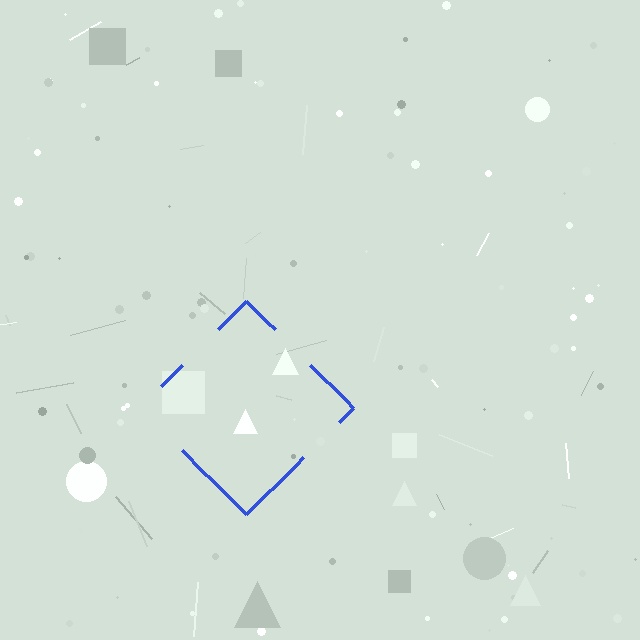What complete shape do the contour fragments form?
The contour fragments form a diamond.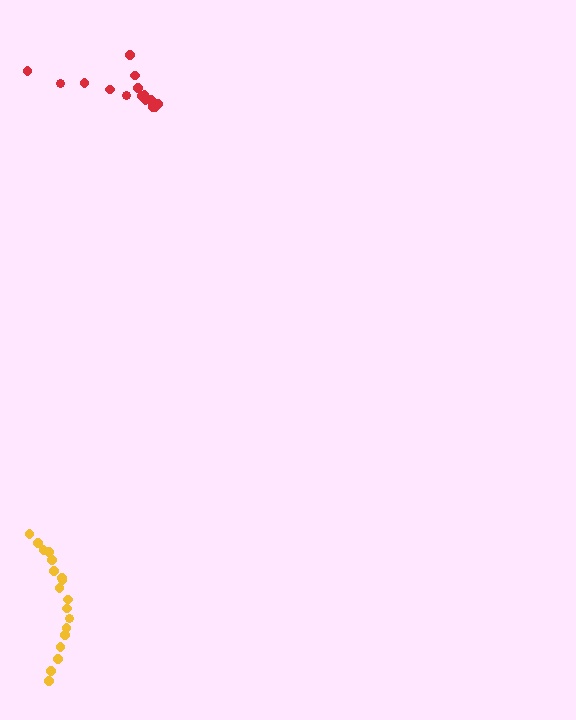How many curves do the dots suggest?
There are 2 distinct paths.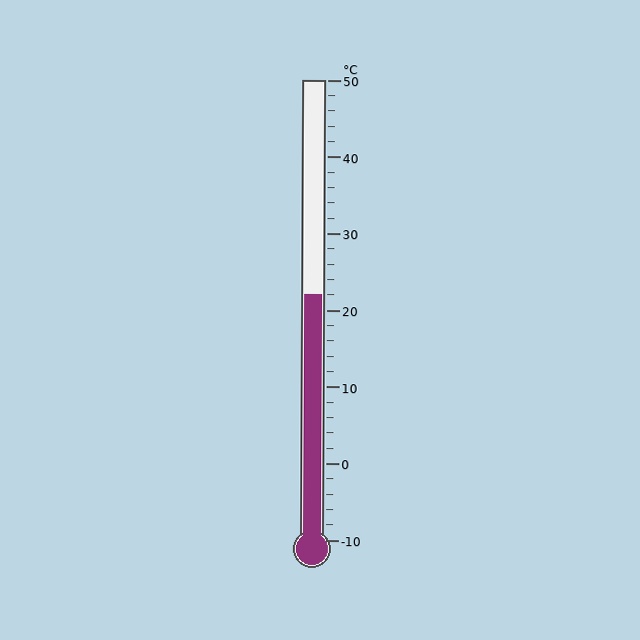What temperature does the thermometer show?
The thermometer shows approximately 22°C.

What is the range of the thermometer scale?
The thermometer scale ranges from -10°C to 50°C.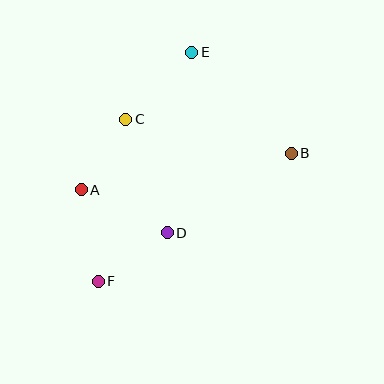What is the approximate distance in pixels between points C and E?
The distance between C and E is approximately 94 pixels.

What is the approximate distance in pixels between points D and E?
The distance between D and E is approximately 183 pixels.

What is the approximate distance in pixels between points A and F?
The distance between A and F is approximately 93 pixels.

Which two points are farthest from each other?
Points E and F are farthest from each other.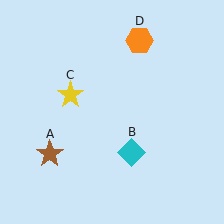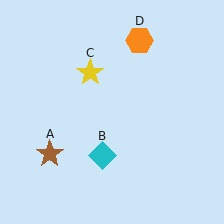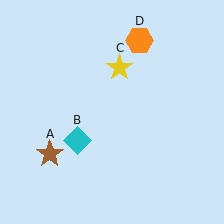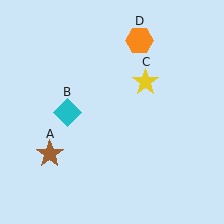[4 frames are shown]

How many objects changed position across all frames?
2 objects changed position: cyan diamond (object B), yellow star (object C).